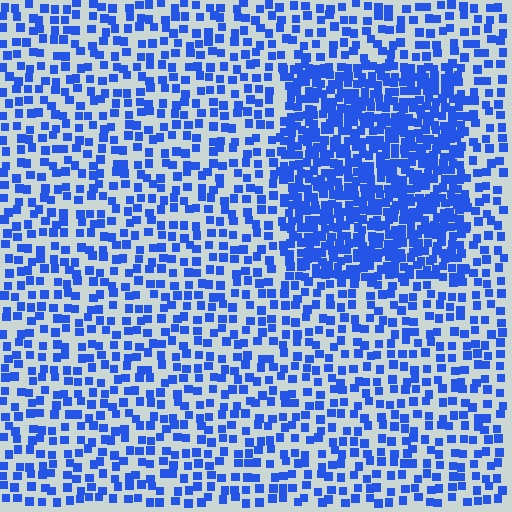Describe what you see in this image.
The image contains small blue elements arranged at two different densities. A rectangle-shaped region is visible where the elements are more densely packed than the surrounding area.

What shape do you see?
I see a rectangle.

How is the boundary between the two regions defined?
The boundary is defined by a change in element density (approximately 2.3x ratio). All elements are the same color, size, and shape.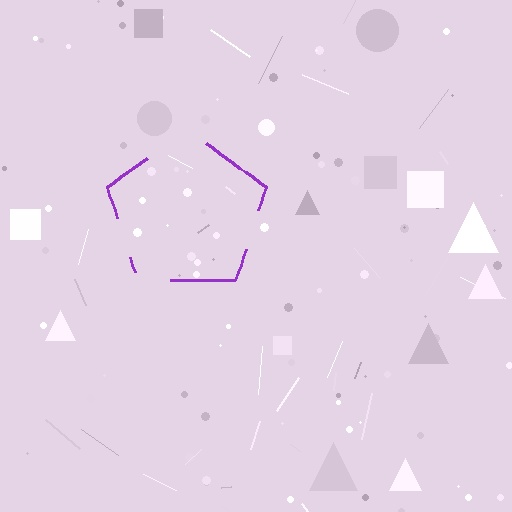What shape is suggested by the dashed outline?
The dashed outline suggests a pentagon.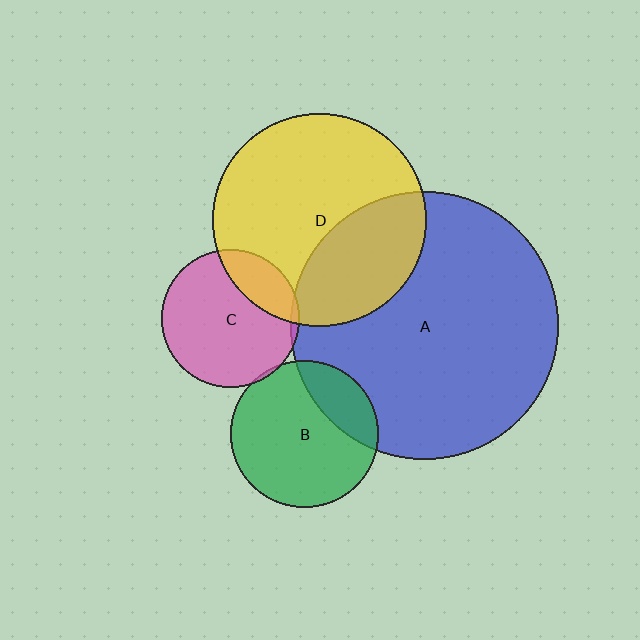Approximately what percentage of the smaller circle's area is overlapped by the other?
Approximately 5%.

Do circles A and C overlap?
Yes.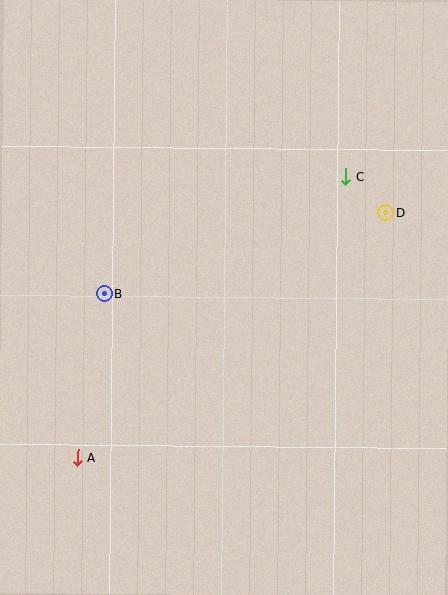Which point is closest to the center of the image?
Point B at (104, 294) is closest to the center.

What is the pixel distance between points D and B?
The distance between D and B is 293 pixels.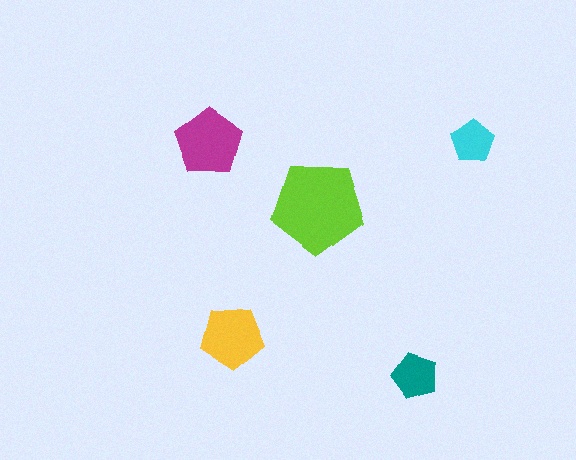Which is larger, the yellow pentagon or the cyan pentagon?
The yellow one.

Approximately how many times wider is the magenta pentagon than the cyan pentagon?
About 1.5 times wider.